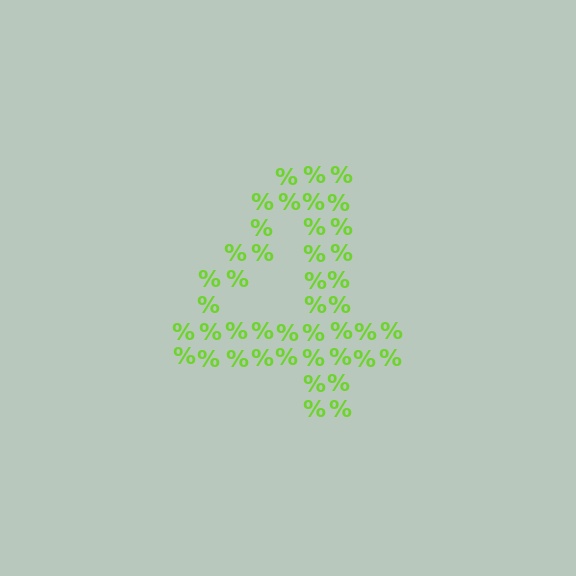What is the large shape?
The large shape is the digit 4.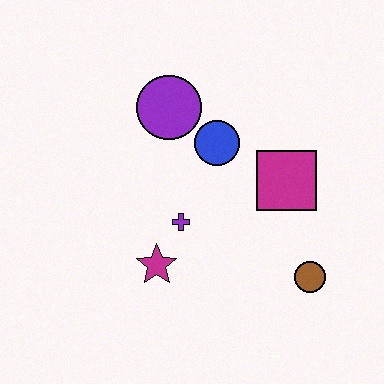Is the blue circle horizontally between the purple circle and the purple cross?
No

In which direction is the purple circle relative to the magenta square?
The purple circle is to the left of the magenta square.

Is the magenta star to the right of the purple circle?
No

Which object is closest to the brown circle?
The magenta square is closest to the brown circle.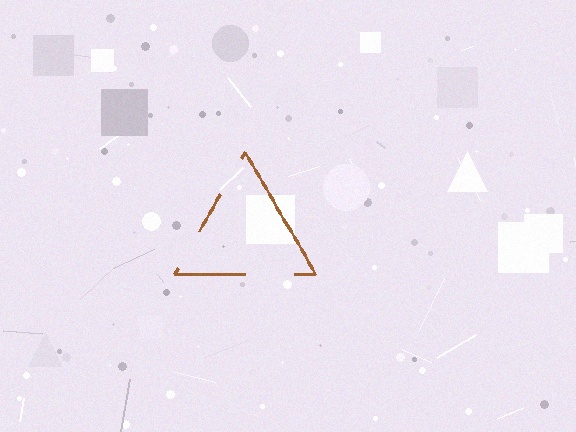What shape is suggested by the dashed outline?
The dashed outline suggests a triangle.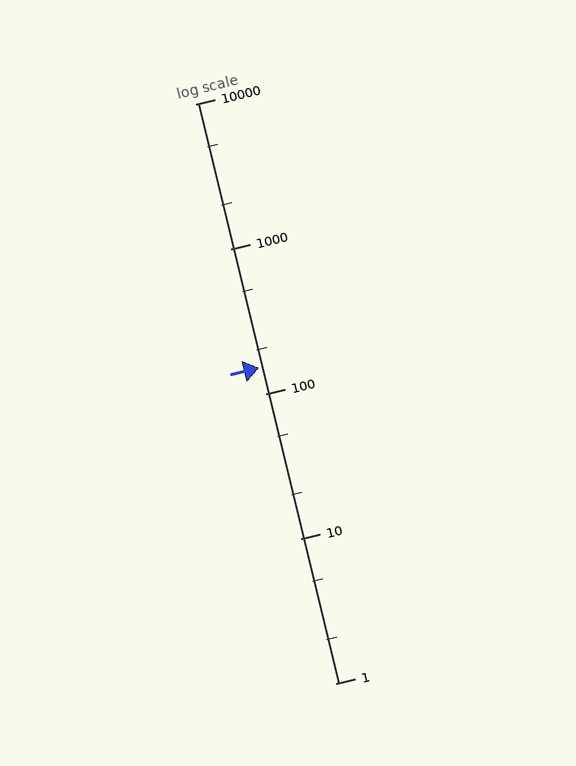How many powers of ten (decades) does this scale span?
The scale spans 4 decades, from 1 to 10000.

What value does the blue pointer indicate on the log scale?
The pointer indicates approximately 150.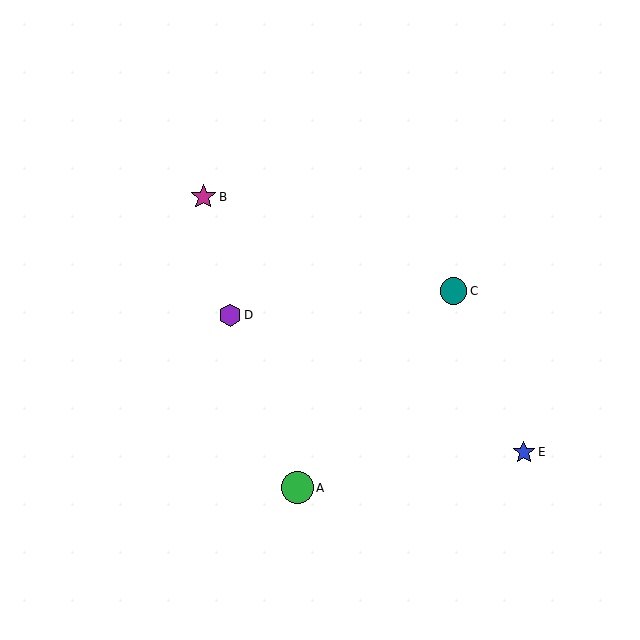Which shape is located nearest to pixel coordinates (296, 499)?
The green circle (labeled A) at (297, 488) is nearest to that location.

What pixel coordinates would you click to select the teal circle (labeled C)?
Click at (454, 291) to select the teal circle C.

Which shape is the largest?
The green circle (labeled A) is the largest.